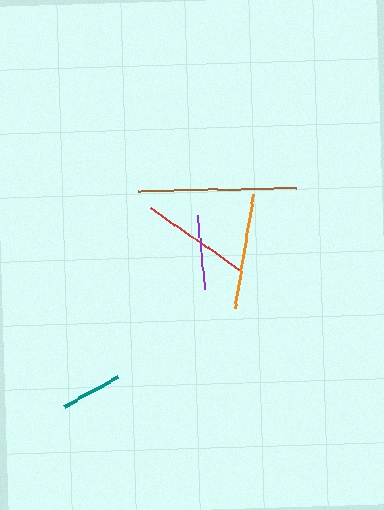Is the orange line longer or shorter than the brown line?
The brown line is longer than the orange line.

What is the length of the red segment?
The red segment is approximately 109 pixels long.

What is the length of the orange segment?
The orange segment is approximately 116 pixels long.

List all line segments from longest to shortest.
From longest to shortest: brown, orange, red, purple, teal.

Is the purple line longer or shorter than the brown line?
The brown line is longer than the purple line.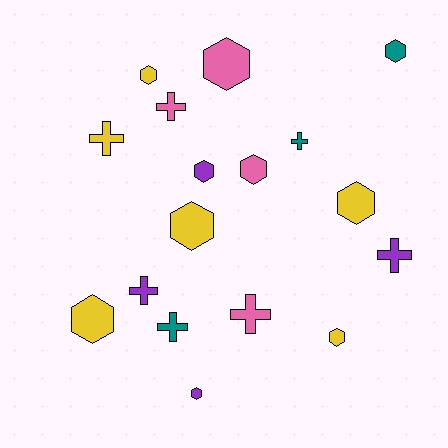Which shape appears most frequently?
Hexagon, with 10 objects.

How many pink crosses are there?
There are 2 pink crosses.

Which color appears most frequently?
Yellow, with 6 objects.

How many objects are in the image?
There are 17 objects.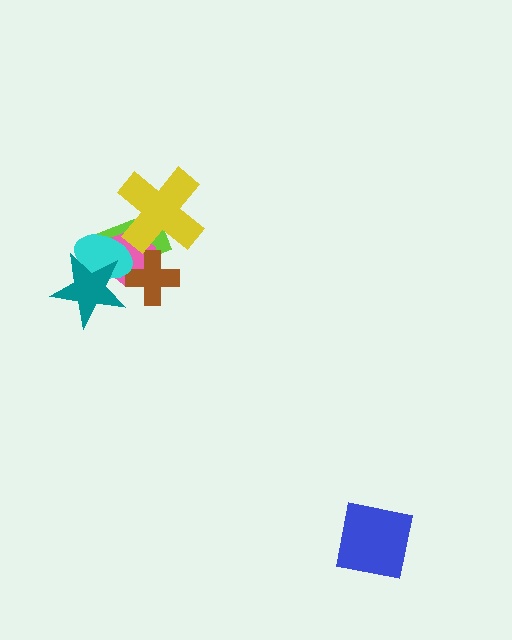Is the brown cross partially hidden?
No, no other shape covers it.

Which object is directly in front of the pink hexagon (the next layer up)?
The brown cross is directly in front of the pink hexagon.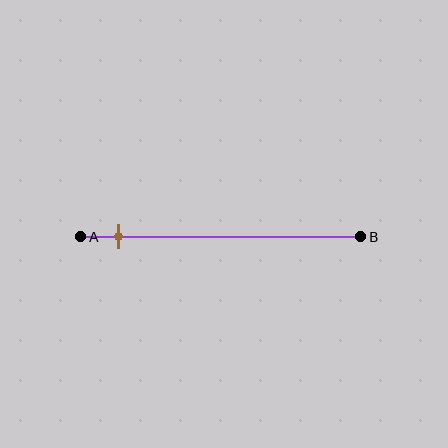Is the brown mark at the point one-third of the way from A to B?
No, the mark is at about 15% from A, not at the 33% one-third point.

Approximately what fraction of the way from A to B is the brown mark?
The brown mark is approximately 15% of the way from A to B.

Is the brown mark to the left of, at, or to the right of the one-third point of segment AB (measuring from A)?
The brown mark is to the left of the one-third point of segment AB.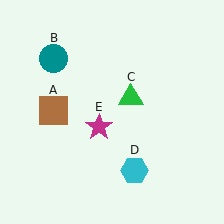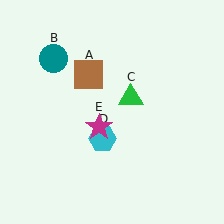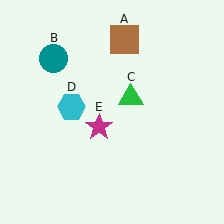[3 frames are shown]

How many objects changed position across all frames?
2 objects changed position: brown square (object A), cyan hexagon (object D).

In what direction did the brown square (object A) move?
The brown square (object A) moved up and to the right.